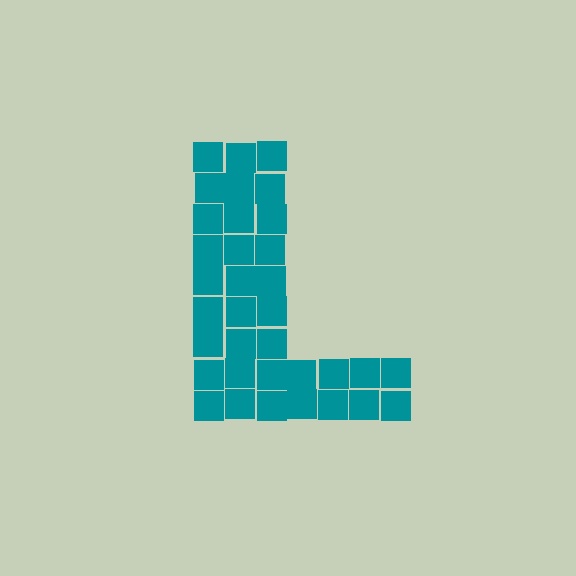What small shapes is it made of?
It is made of small squares.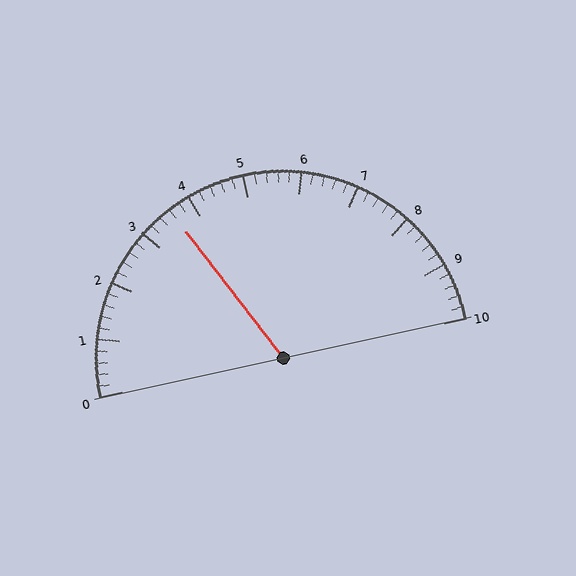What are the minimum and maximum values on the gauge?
The gauge ranges from 0 to 10.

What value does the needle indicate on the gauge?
The needle indicates approximately 3.6.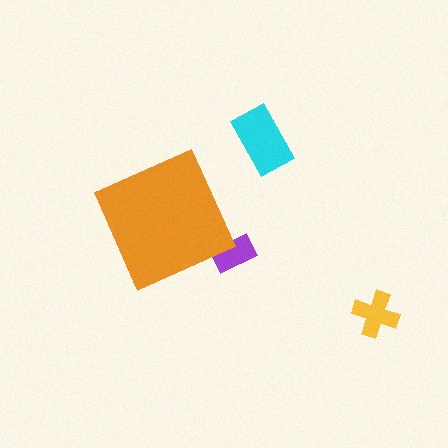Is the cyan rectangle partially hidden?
No, the cyan rectangle is fully visible.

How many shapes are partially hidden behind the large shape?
1 shape is partially hidden.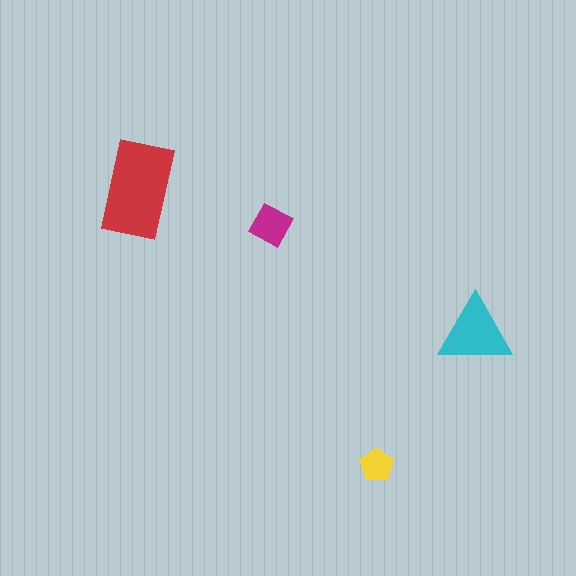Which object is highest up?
The red rectangle is topmost.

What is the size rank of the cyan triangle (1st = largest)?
2nd.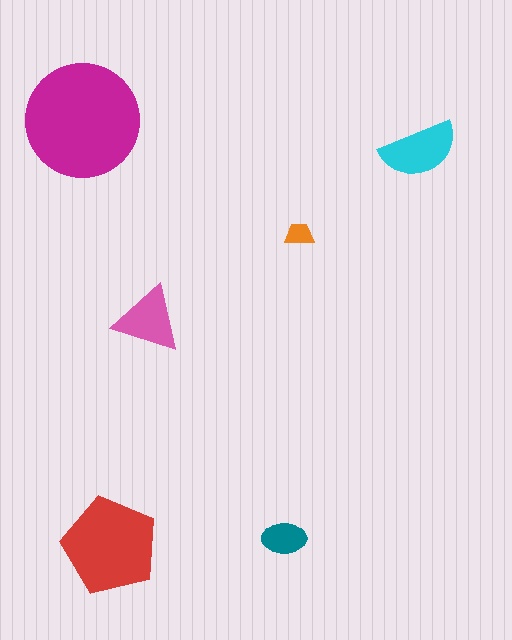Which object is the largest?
The magenta circle.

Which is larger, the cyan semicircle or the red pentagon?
The red pentagon.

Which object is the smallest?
The orange trapezoid.